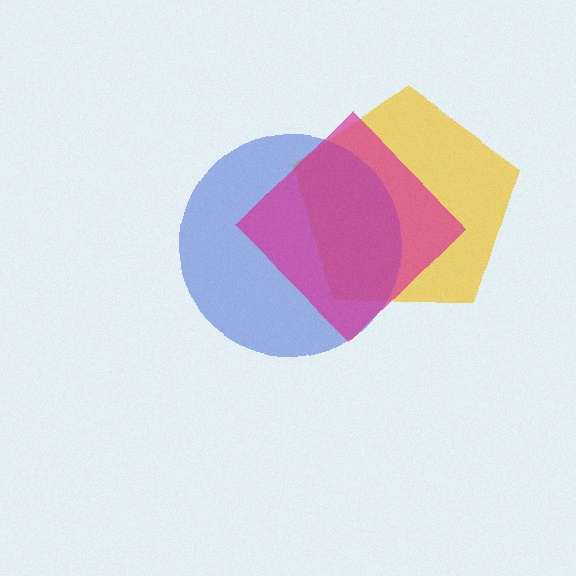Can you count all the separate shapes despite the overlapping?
Yes, there are 3 separate shapes.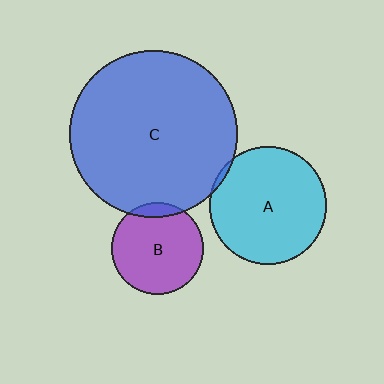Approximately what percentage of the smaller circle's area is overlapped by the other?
Approximately 5%.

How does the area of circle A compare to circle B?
Approximately 1.6 times.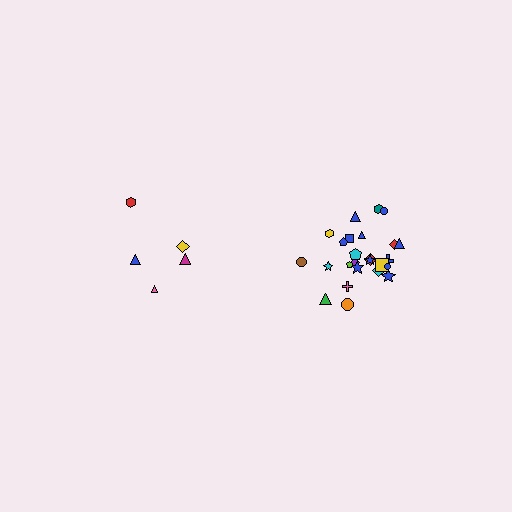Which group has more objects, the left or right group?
The right group.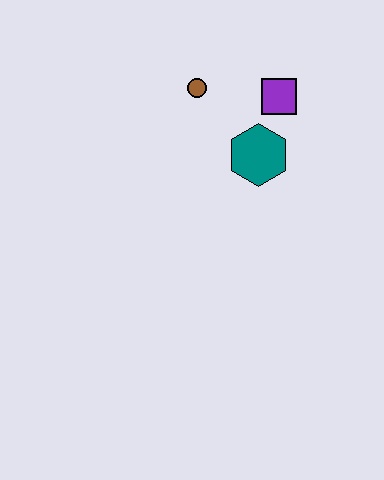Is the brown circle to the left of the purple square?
Yes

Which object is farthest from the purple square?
The brown circle is farthest from the purple square.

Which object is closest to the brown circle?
The purple square is closest to the brown circle.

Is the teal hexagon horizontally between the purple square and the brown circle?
Yes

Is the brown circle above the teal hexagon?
Yes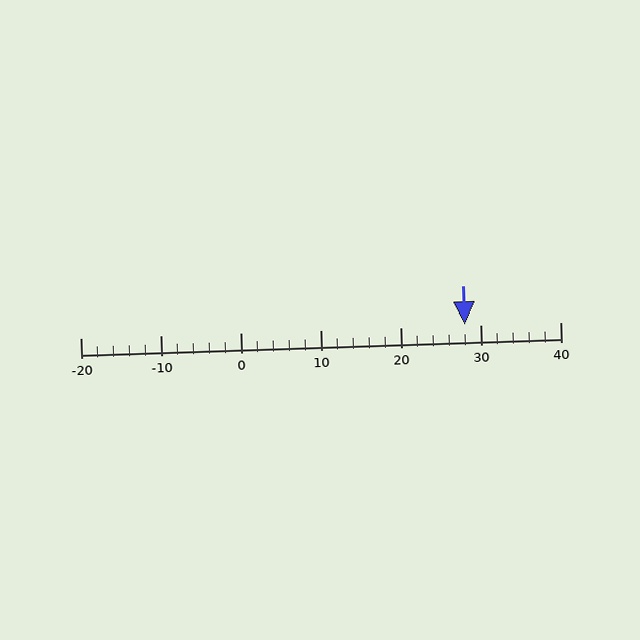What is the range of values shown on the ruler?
The ruler shows values from -20 to 40.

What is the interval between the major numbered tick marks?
The major tick marks are spaced 10 units apart.